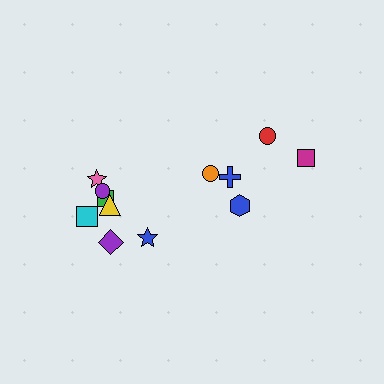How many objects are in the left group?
There are 8 objects.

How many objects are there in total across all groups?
There are 12 objects.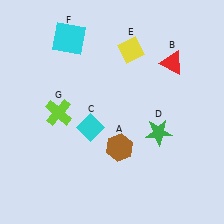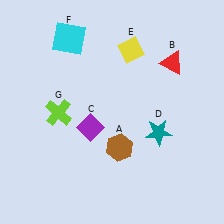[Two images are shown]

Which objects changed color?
C changed from cyan to purple. D changed from green to teal.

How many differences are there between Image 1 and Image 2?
There are 2 differences between the two images.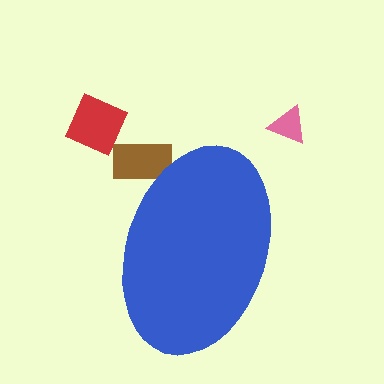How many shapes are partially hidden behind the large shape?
1 shape is partially hidden.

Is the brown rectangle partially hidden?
Yes, the brown rectangle is partially hidden behind the blue ellipse.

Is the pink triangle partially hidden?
No, the pink triangle is fully visible.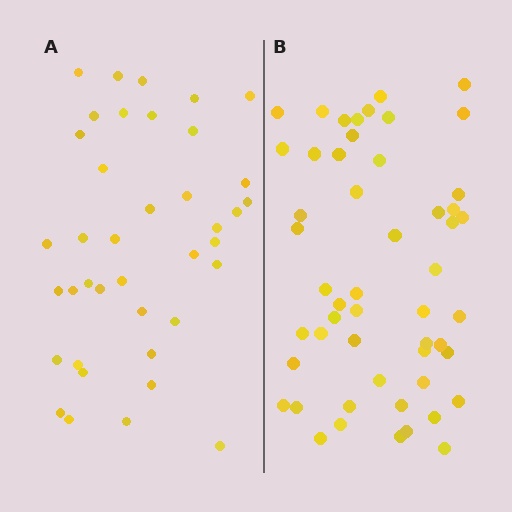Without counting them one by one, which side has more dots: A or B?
Region B (the right region) has more dots.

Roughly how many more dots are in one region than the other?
Region B has approximately 15 more dots than region A.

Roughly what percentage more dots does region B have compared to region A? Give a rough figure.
About 35% more.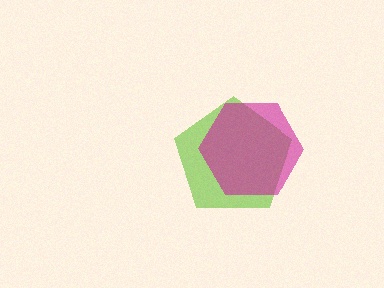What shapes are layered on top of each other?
The layered shapes are: a lime pentagon, a magenta hexagon.